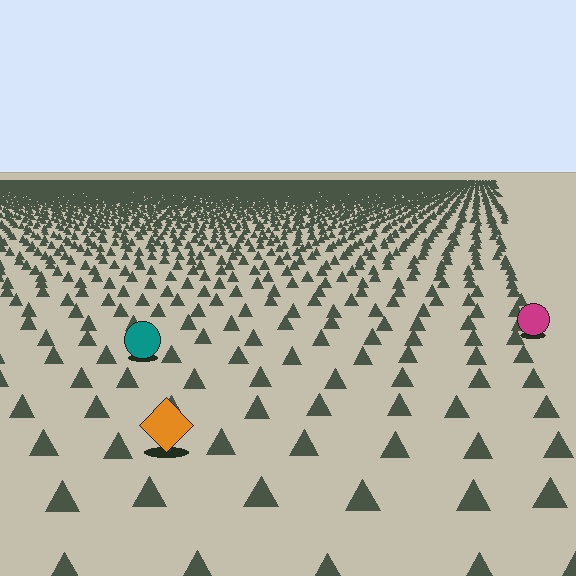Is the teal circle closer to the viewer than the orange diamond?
No. The orange diamond is closer — you can tell from the texture gradient: the ground texture is coarser near it.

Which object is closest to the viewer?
The orange diamond is closest. The texture marks near it are larger and more spread out.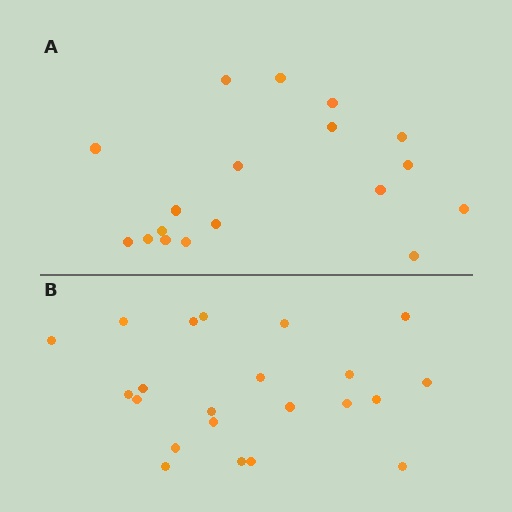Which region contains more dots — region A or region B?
Region B (the bottom region) has more dots.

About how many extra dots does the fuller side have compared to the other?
Region B has about 4 more dots than region A.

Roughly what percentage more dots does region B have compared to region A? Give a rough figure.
About 20% more.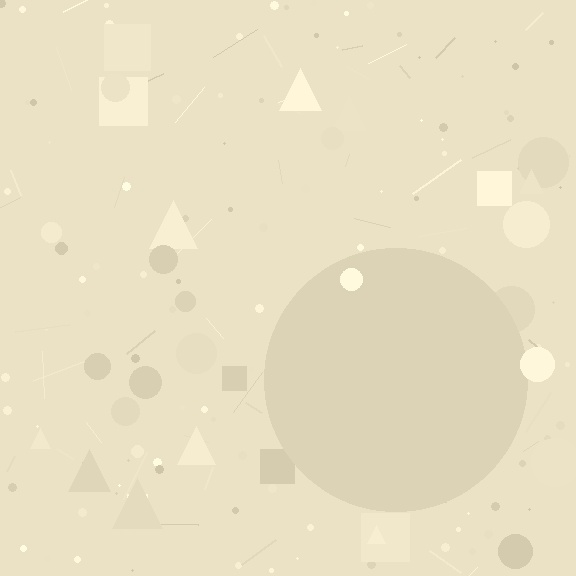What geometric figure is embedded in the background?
A circle is embedded in the background.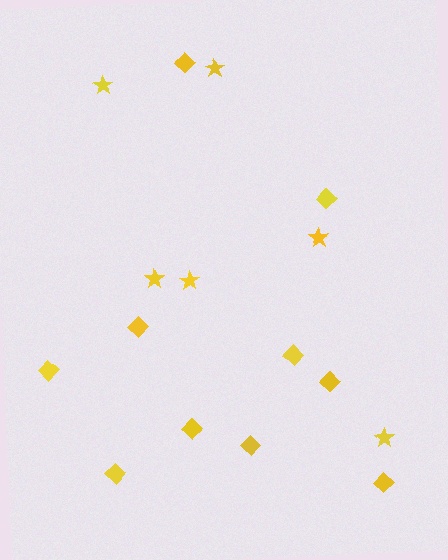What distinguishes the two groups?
There are 2 groups: one group of stars (6) and one group of diamonds (10).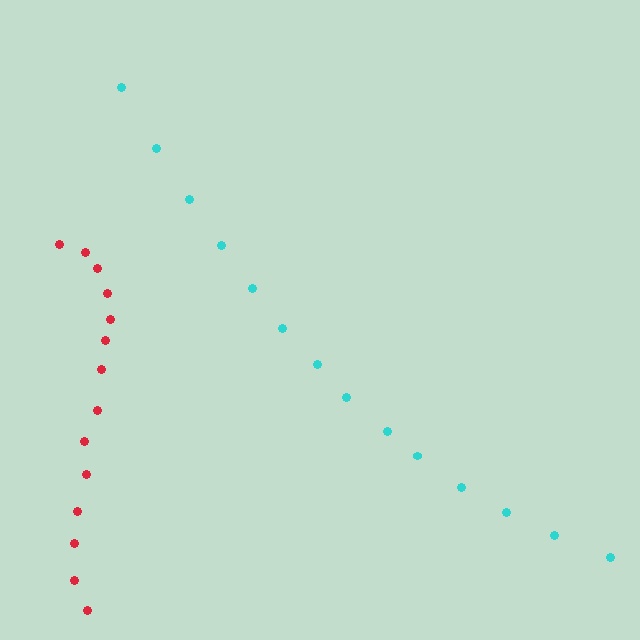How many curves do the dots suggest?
There are 2 distinct paths.